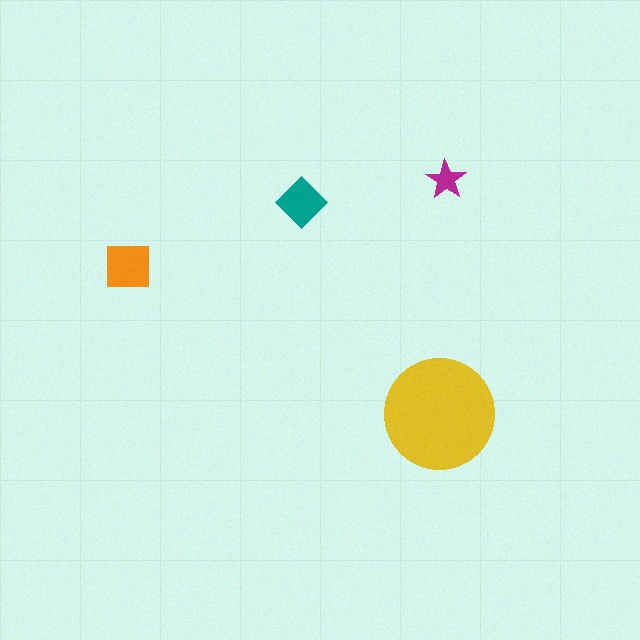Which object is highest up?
The magenta star is topmost.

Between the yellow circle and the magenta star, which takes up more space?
The yellow circle.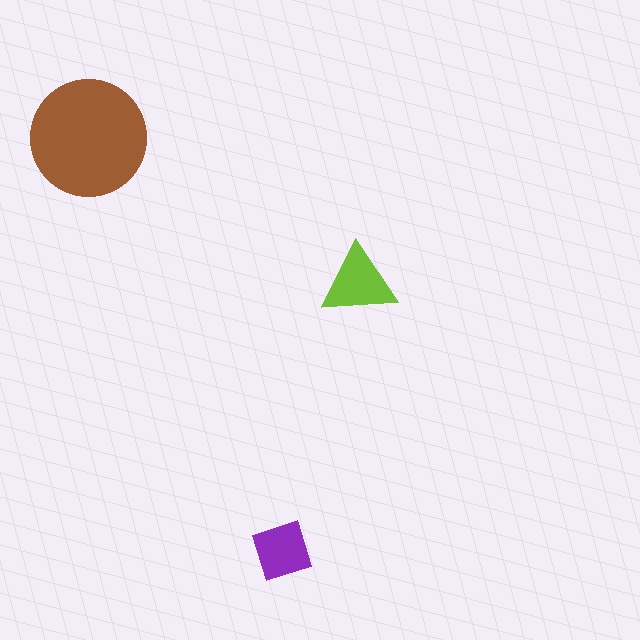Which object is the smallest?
The purple diamond.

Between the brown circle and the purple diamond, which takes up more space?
The brown circle.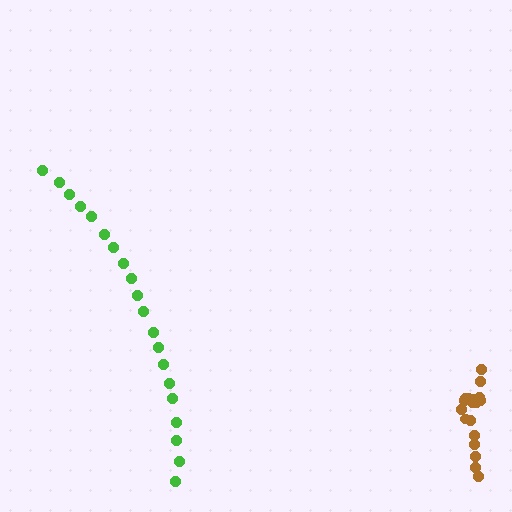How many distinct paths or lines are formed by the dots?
There are 2 distinct paths.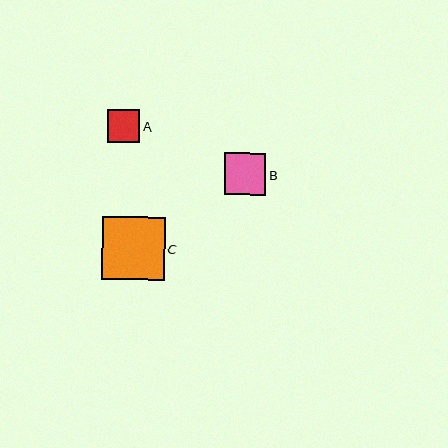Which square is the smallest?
Square A is the smallest with a size of approximately 33 pixels.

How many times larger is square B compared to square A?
Square B is approximately 1.3 times the size of square A.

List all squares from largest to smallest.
From largest to smallest: C, B, A.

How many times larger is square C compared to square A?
Square C is approximately 1.9 times the size of square A.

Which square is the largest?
Square C is the largest with a size of approximately 63 pixels.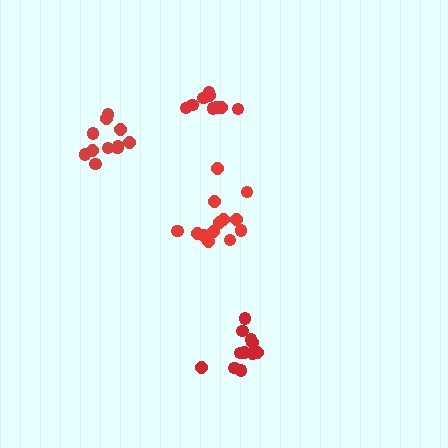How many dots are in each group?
Group 1: 9 dots, Group 2: 13 dots, Group 3: 11 dots, Group 4: 11 dots (44 total).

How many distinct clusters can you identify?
There are 4 distinct clusters.